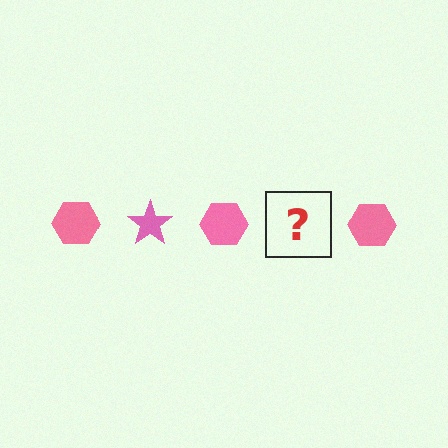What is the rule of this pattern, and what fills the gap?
The rule is that the pattern cycles through hexagon, star shapes in pink. The gap should be filled with a pink star.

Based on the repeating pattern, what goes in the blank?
The blank should be a pink star.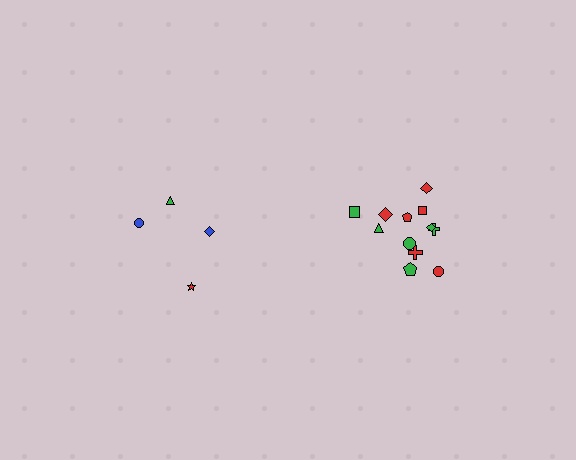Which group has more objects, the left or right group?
The right group.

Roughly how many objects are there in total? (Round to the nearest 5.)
Roughly 15 objects in total.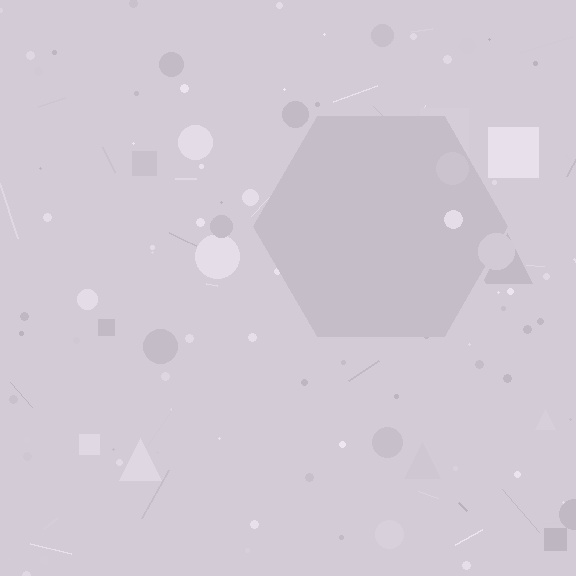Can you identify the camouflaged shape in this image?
The camouflaged shape is a hexagon.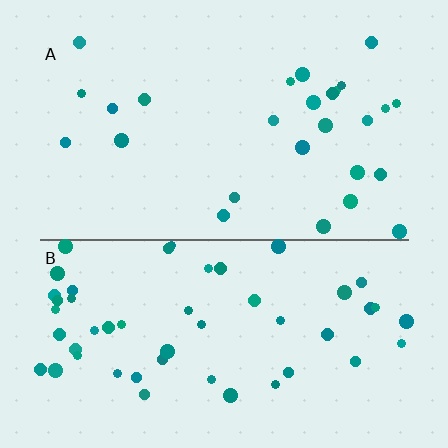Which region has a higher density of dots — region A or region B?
B (the bottom).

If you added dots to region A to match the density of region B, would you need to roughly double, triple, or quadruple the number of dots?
Approximately double.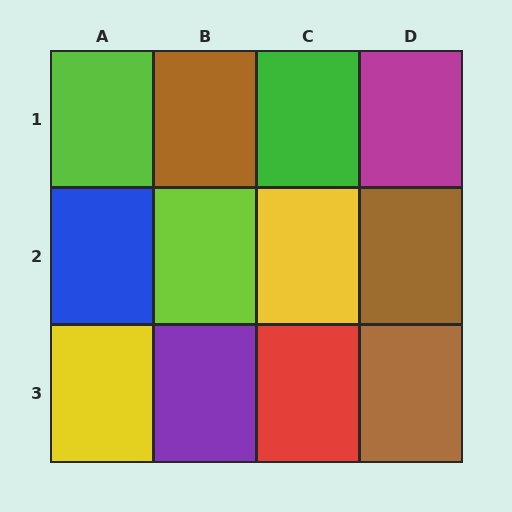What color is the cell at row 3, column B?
Purple.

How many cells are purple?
1 cell is purple.